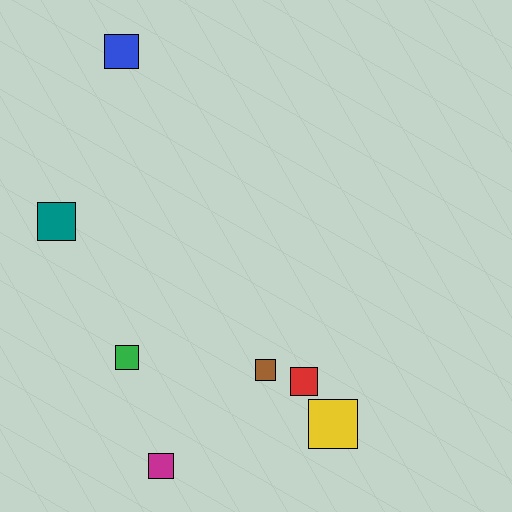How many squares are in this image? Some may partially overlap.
There are 7 squares.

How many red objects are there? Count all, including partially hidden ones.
There is 1 red object.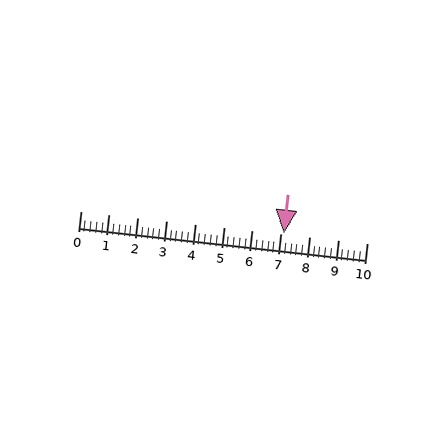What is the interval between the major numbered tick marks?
The major tick marks are spaced 1 units apart.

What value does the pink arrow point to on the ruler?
The pink arrow points to approximately 7.1.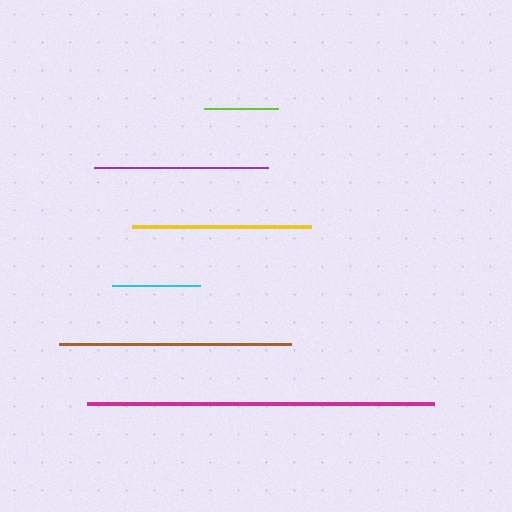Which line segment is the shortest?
The lime line is the shortest at approximately 74 pixels.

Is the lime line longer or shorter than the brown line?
The brown line is longer than the lime line.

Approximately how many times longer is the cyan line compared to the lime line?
The cyan line is approximately 1.2 times the length of the lime line.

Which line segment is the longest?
The magenta line is the longest at approximately 347 pixels.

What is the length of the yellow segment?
The yellow segment is approximately 178 pixels long.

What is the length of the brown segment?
The brown segment is approximately 232 pixels long.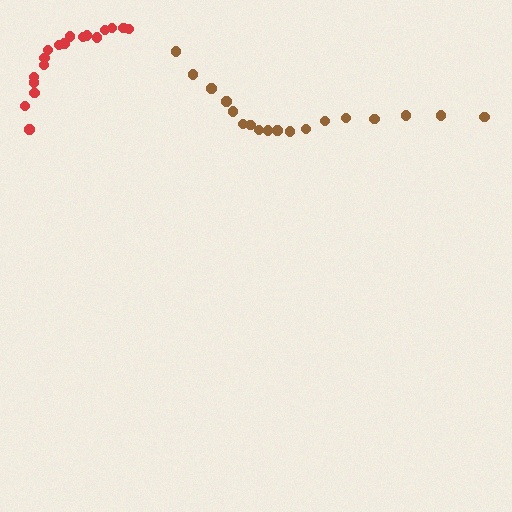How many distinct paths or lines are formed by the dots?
There are 2 distinct paths.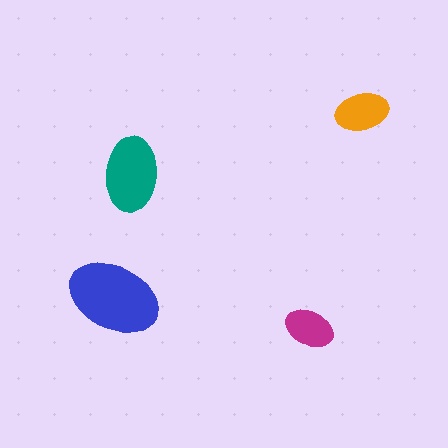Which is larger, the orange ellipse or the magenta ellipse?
The orange one.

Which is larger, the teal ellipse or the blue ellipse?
The blue one.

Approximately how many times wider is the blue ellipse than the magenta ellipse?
About 2 times wider.